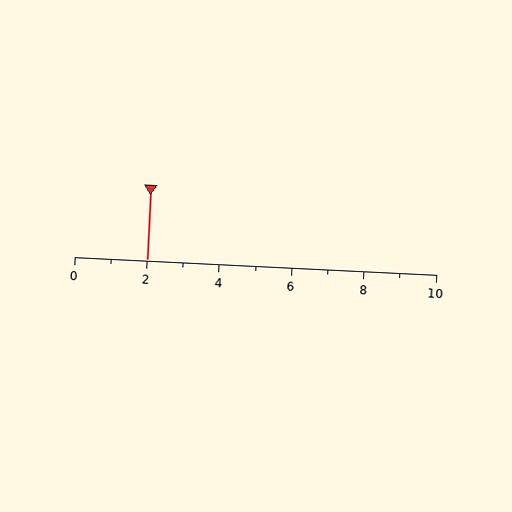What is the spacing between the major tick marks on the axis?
The major ticks are spaced 2 apart.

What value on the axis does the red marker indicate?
The marker indicates approximately 2.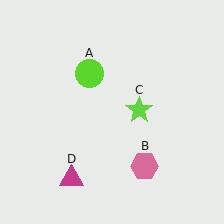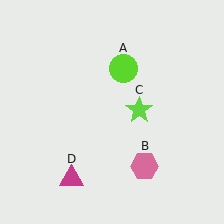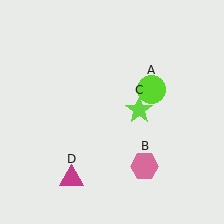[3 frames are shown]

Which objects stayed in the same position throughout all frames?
Pink hexagon (object B) and lime star (object C) and magenta triangle (object D) remained stationary.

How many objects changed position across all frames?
1 object changed position: lime circle (object A).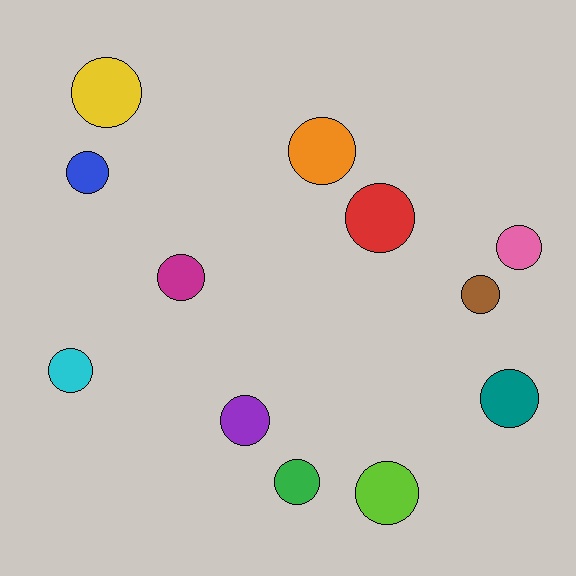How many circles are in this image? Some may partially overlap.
There are 12 circles.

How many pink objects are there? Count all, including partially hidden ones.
There is 1 pink object.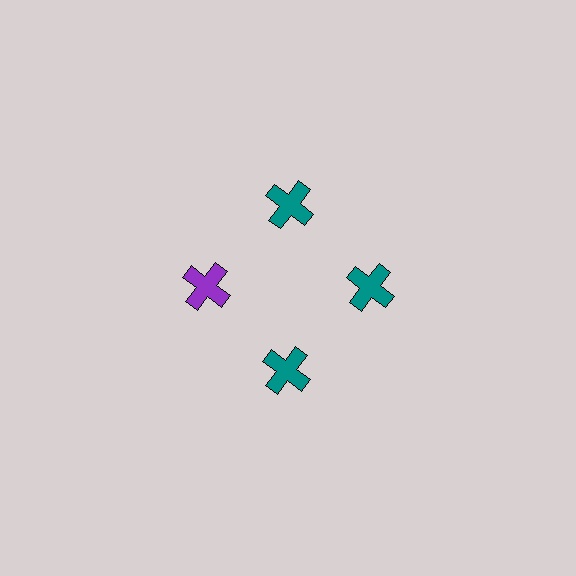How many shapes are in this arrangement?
There are 4 shapes arranged in a ring pattern.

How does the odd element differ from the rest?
It has a different color: purple instead of teal.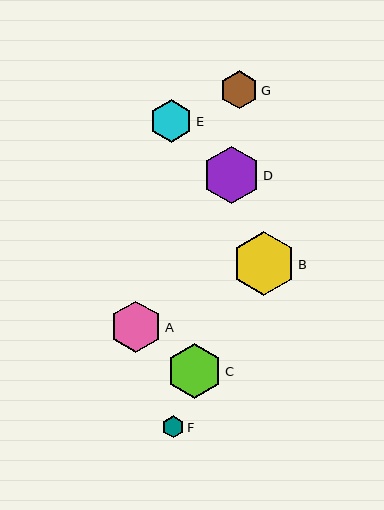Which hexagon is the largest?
Hexagon B is the largest with a size of approximately 64 pixels.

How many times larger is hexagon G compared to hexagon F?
Hexagon G is approximately 1.7 times the size of hexagon F.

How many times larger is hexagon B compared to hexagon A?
Hexagon B is approximately 1.2 times the size of hexagon A.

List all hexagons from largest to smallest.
From largest to smallest: B, D, C, A, E, G, F.